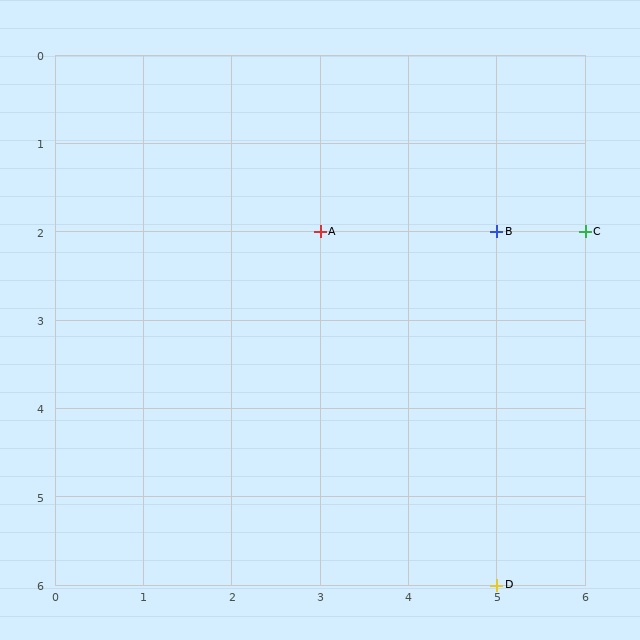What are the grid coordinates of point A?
Point A is at grid coordinates (3, 2).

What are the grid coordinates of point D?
Point D is at grid coordinates (5, 6).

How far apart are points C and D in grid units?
Points C and D are 1 column and 4 rows apart (about 4.1 grid units diagonally).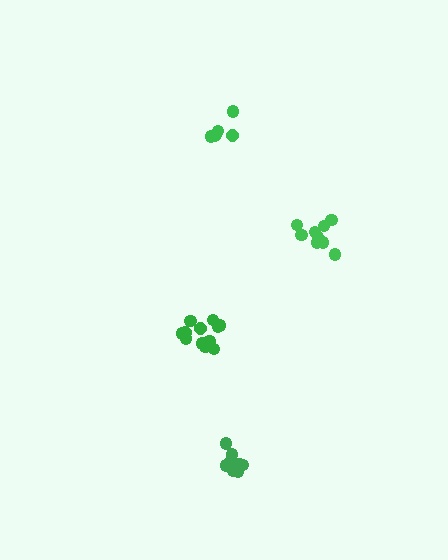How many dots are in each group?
Group 1: 9 dots, Group 2: 12 dots, Group 3: 6 dots, Group 4: 10 dots (37 total).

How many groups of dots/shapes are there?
There are 4 groups.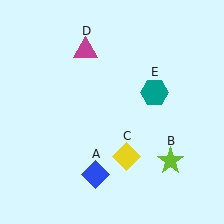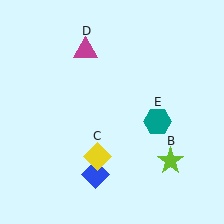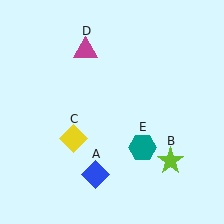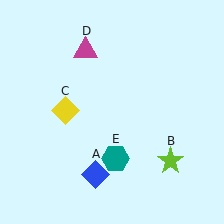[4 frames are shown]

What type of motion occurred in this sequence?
The yellow diamond (object C), teal hexagon (object E) rotated clockwise around the center of the scene.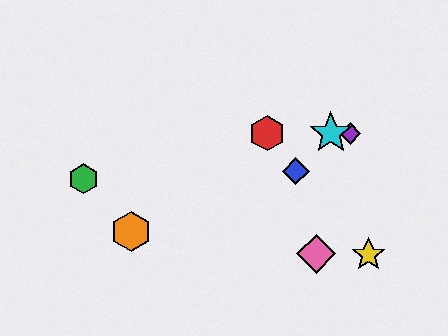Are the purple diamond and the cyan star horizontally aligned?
Yes, both are at y≈133.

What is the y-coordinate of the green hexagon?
The green hexagon is at y≈179.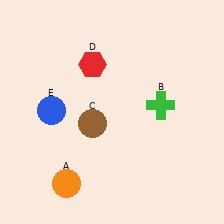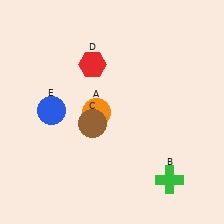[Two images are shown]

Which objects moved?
The objects that moved are: the orange circle (A), the green cross (B).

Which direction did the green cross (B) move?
The green cross (B) moved down.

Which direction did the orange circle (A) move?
The orange circle (A) moved up.